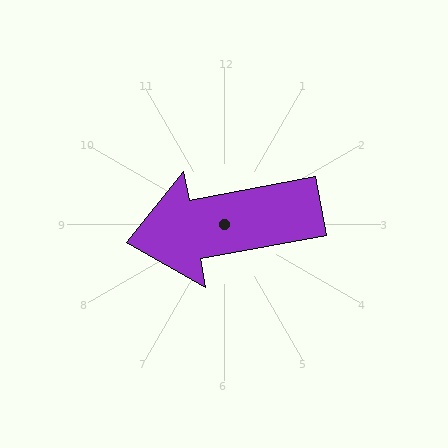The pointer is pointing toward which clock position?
Roughly 9 o'clock.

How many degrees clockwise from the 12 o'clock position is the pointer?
Approximately 259 degrees.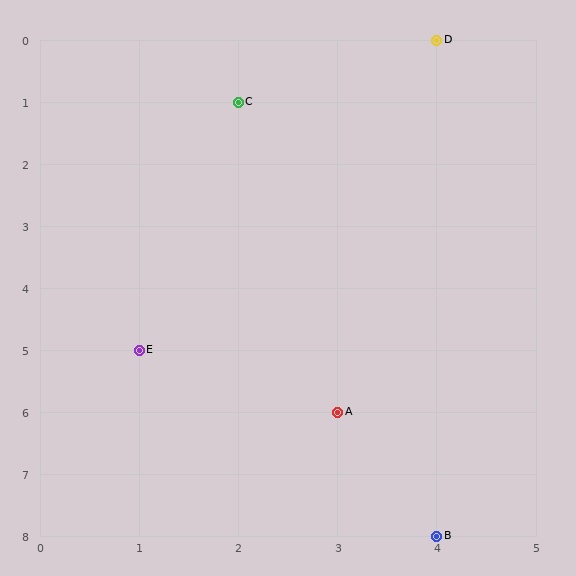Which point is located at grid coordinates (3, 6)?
Point A is at (3, 6).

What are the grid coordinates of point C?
Point C is at grid coordinates (2, 1).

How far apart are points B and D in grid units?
Points B and D are 8 rows apart.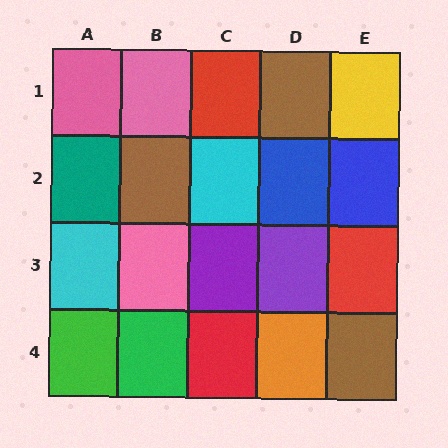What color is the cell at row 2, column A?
Teal.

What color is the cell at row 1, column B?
Pink.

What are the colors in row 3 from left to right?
Cyan, pink, purple, purple, red.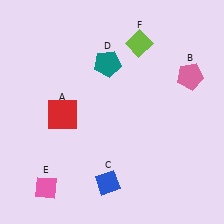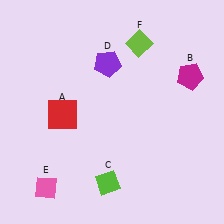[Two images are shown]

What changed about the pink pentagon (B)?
In Image 1, B is pink. In Image 2, it changed to magenta.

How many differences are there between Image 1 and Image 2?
There are 3 differences between the two images.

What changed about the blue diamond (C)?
In Image 1, C is blue. In Image 2, it changed to lime.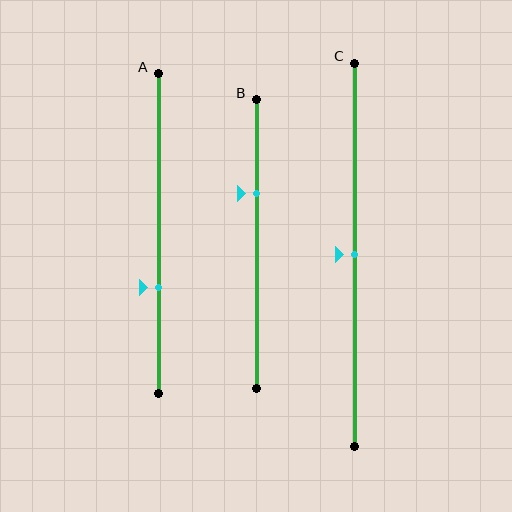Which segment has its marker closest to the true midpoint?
Segment C has its marker closest to the true midpoint.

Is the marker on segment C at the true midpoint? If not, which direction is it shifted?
Yes, the marker on segment C is at the true midpoint.